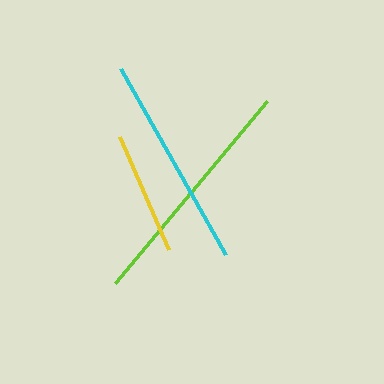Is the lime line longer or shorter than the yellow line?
The lime line is longer than the yellow line.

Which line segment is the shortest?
The yellow line is the shortest at approximately 124 pixels.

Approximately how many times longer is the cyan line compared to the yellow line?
The cyan line is approximately 1.7 times the length of the yellow line.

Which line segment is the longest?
The lime line is the longest at approximately 236 pixels.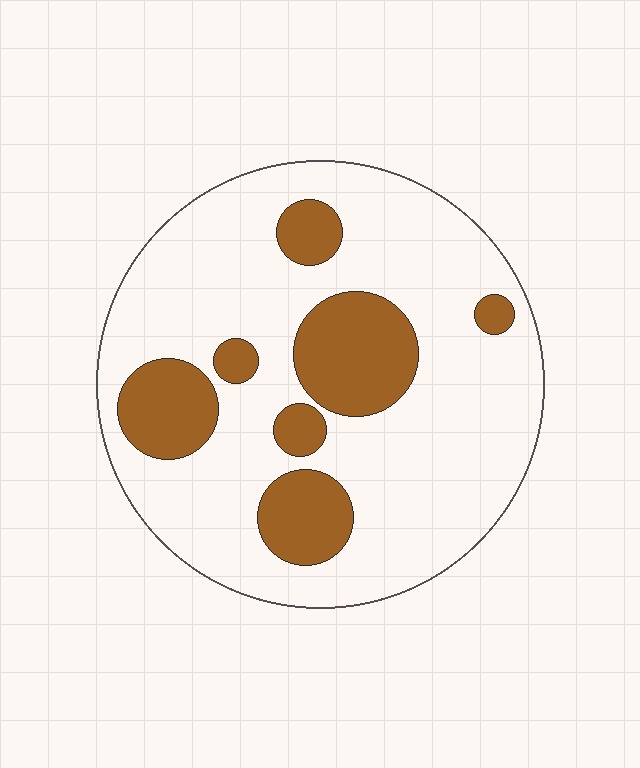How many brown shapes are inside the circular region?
7.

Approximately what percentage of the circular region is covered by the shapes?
Approximately 25%.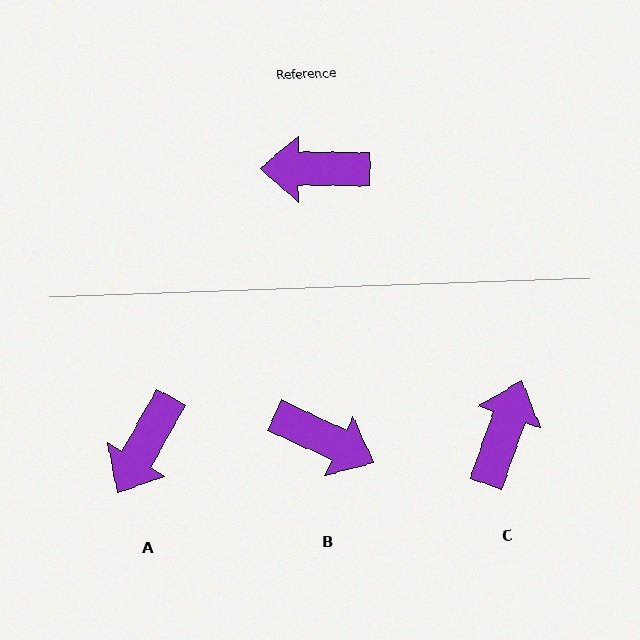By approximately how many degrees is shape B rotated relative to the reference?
Approximately 155 degrees counter-clockwise.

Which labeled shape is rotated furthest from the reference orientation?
B, about 155 degrees away.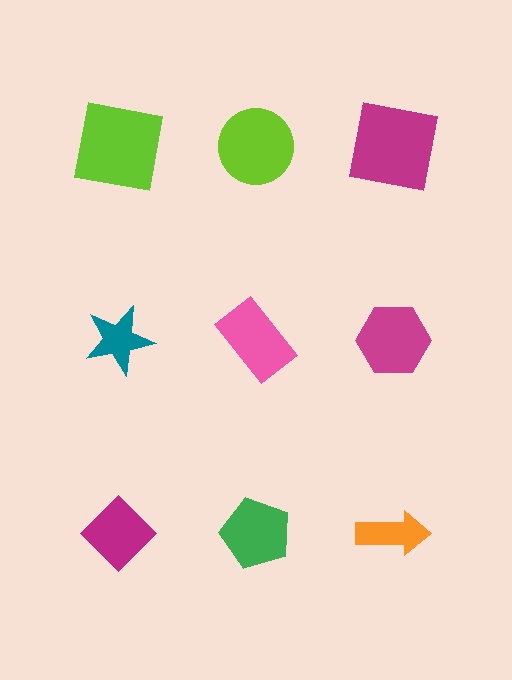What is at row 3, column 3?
An orange arrow.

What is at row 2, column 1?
A teal star.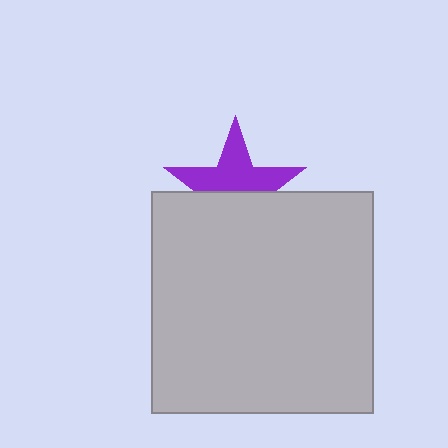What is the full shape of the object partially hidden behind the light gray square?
The partially hidden object is a purple star.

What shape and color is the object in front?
The object in front is a light gray square.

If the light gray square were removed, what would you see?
You would see the complete purple star.